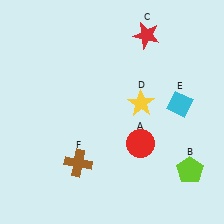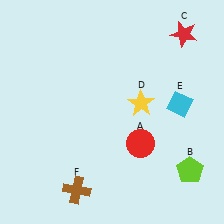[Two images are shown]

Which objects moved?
The objects that moved are: the red star (C), the brown cross (F).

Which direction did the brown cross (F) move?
The brown cross (F) moved down.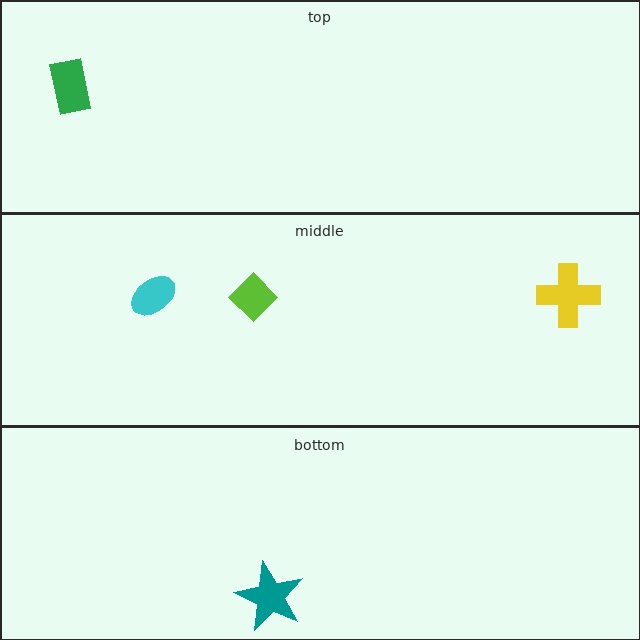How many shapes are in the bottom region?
1.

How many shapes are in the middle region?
3.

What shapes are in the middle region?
The yellow cross, the lime diamond, the cyan ellipse.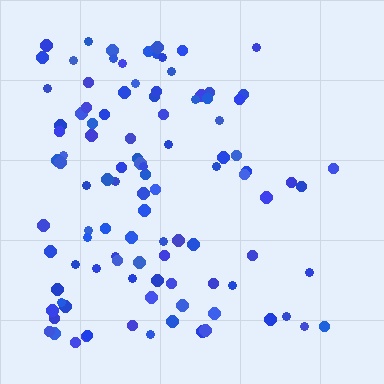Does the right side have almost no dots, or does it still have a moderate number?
Still a moderate number, just noticeably fewer than the left.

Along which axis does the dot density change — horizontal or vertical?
Horizontal.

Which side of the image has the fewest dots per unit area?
The right.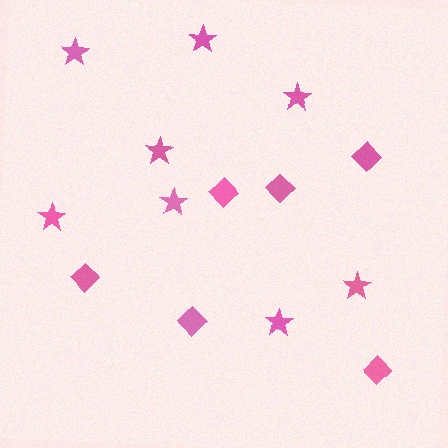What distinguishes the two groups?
There are 2 groups: one group of stars (8) and one group of diamonds (6).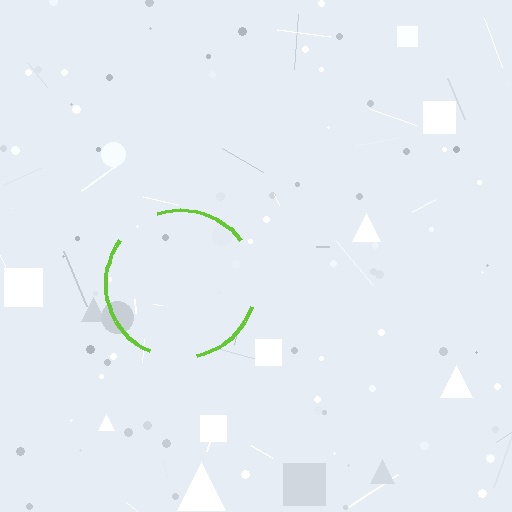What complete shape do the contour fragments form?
The contour fragments form a circle.